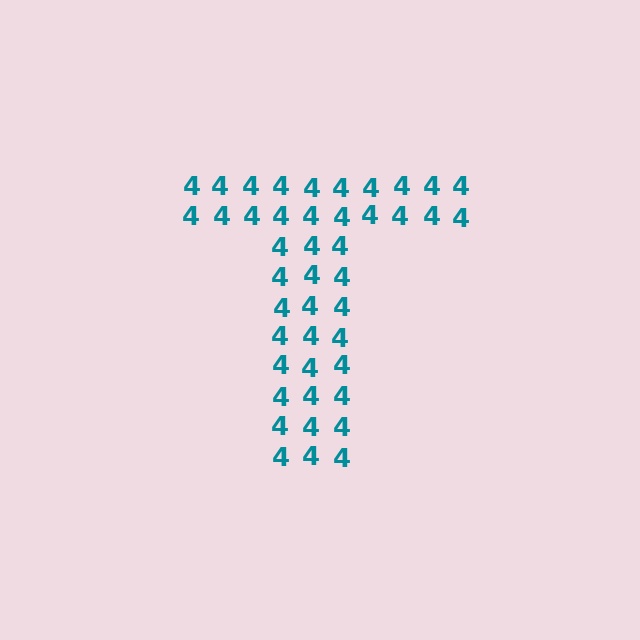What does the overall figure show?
The overall figure shows the letter T.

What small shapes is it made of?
It is made of small digit 4's.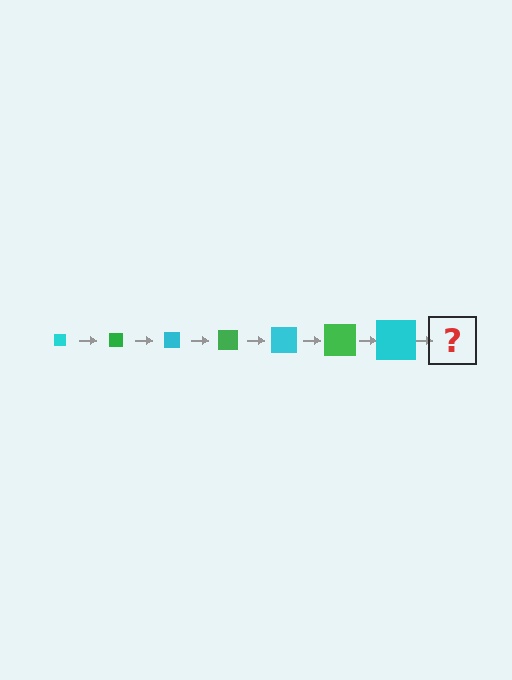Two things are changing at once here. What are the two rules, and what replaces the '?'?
The two rules are that the square grows larger each step and the color cycles through cyan and green. The '?' should be a green square, larger than the previous one.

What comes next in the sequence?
The next element should be a green square, larger than the previous one.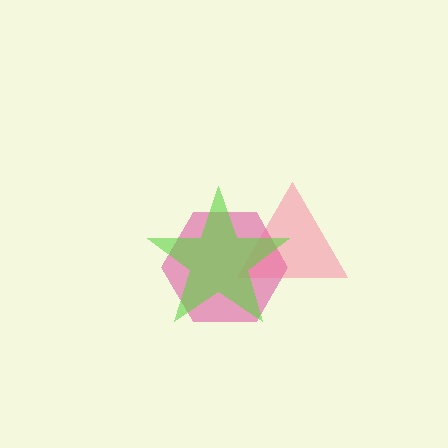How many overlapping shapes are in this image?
There are 3 overlapping shapes in the image.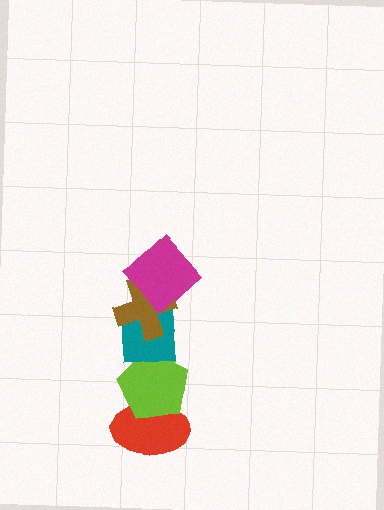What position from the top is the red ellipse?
The red ellipse is 5th from the top.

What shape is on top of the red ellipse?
The lime pentagon is on top of the red ellipse.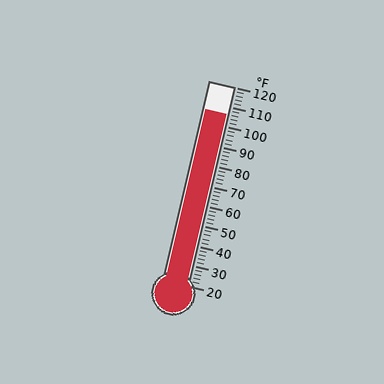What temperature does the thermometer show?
The thermometer shows approximately 106°F.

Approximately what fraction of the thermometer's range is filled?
The thermometer is filled to approximately 85% of its range.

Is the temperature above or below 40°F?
The temperature is above 40°F.